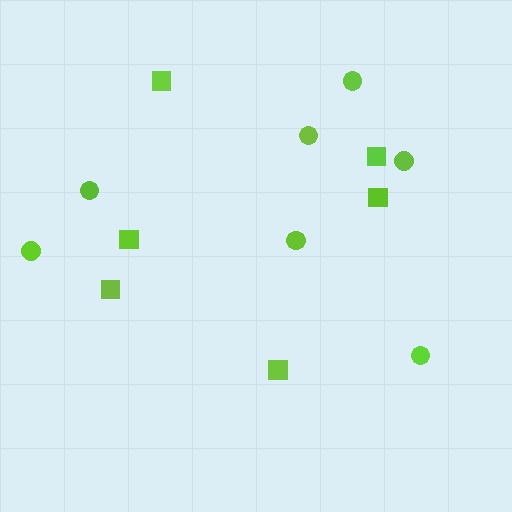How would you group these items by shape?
There are 2 groups: one group of squares (6) and one group of circles (7).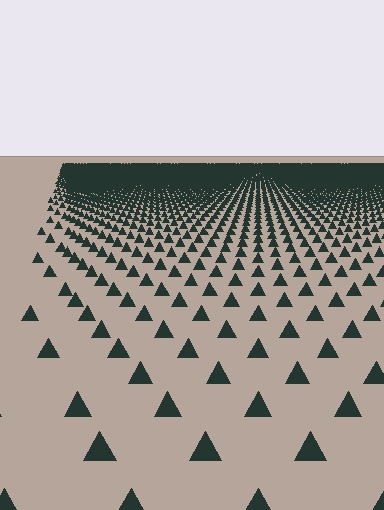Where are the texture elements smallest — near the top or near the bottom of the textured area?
Near the top.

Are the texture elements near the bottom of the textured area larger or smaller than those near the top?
Larger. Near the bottom, elements are closer to the viewer and appear at a bigger on-screen size.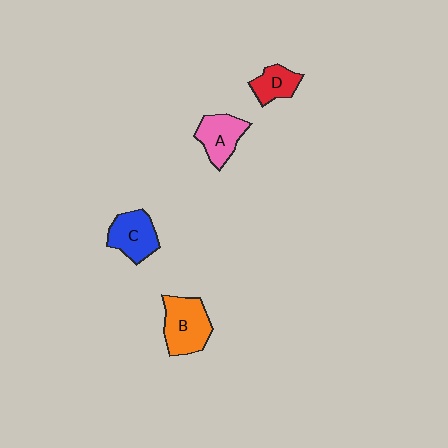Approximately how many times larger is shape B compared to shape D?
Approximately 1.7 times.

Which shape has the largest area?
Shape B (orange).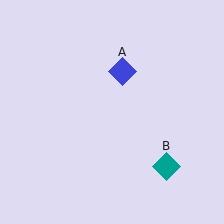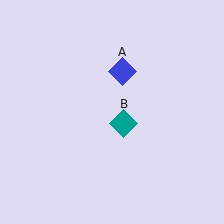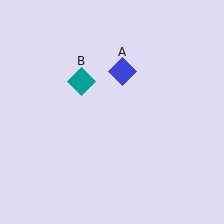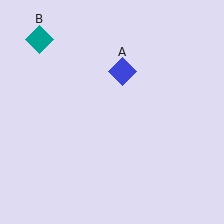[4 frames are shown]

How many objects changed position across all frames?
1 object changed position: teal diamond (object B).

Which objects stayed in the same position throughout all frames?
Blue diamond (object A) remained stationary.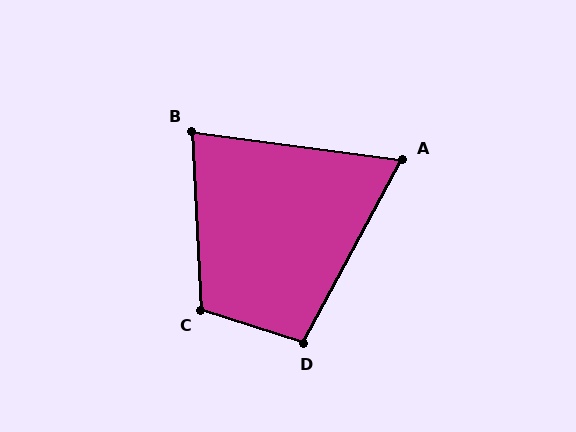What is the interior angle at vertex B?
Approximately 80 degrees (acute).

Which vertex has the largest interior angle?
C, at approximately 111 degrees.